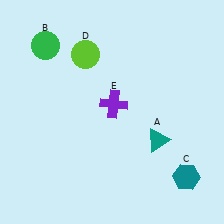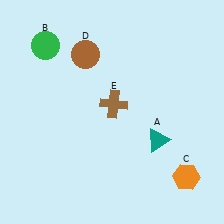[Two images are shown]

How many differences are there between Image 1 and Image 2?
There are 3 differences between the two images.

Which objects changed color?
C changed from teal to orange. D changed from lime to brown. E changed from purple to brown.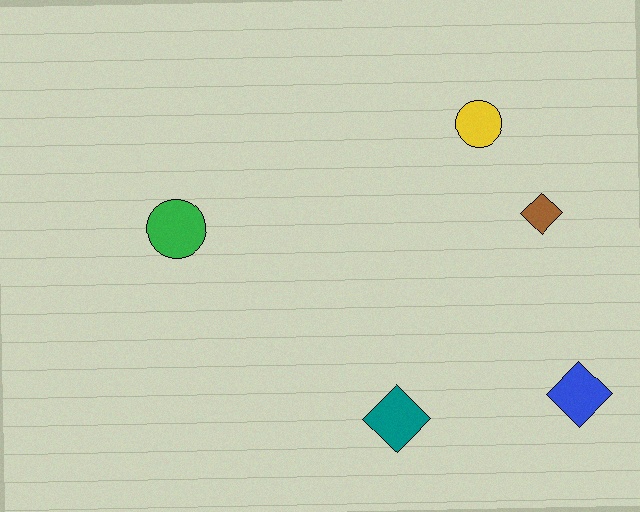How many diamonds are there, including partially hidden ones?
There are 3 diamonds.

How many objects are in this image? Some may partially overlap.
There are 5 objects.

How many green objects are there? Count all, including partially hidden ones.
There is 1 green object.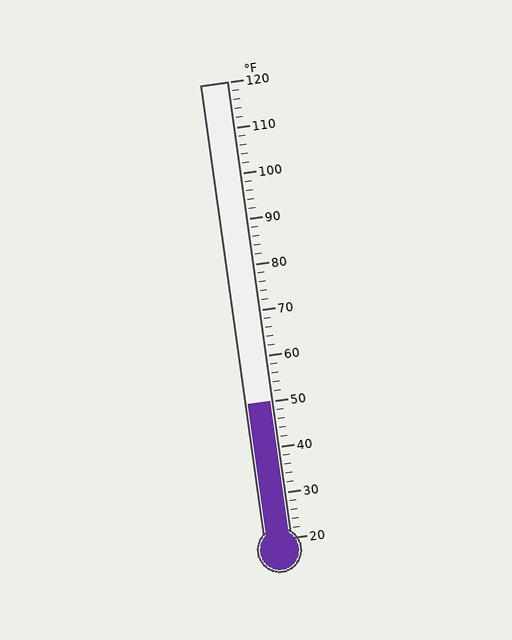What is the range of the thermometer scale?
The thermometer scale ranges from 20°F to 120°F.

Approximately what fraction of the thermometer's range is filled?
The thermometer is filled to approximately 30% of its range.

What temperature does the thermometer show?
The thermometer shows approximately 50°F.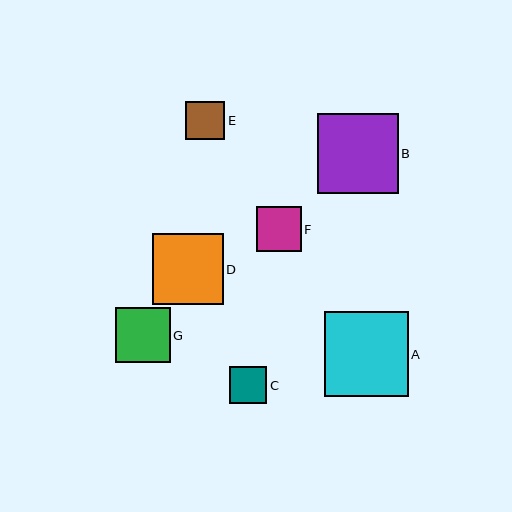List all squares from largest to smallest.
From largest to smallest: A, B, D, G, F, E, C.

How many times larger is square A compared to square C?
Square A is approximately 2.3 times the size of square C.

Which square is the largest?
Square A is the largest with a size of approximately 84 pixels.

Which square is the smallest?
Square C is the smallest with a size of approximately 37 pixels.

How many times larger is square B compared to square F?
Square B is approximately 1.8 times the size of square F.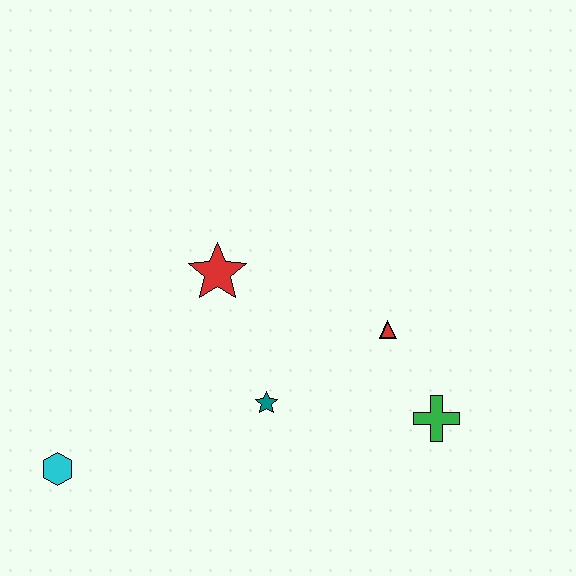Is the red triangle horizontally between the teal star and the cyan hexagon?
No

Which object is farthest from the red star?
The green cross is farthest from the red star.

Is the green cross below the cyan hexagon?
No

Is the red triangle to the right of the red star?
Yes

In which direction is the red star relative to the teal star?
The red star is above the teal star.